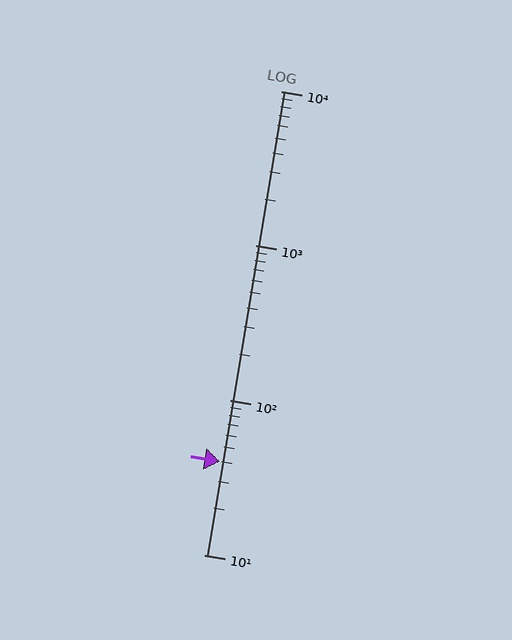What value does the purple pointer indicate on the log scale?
The pointer indicates approximately 40.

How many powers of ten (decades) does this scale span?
The scale spans 3 decades, from 10 to 10000.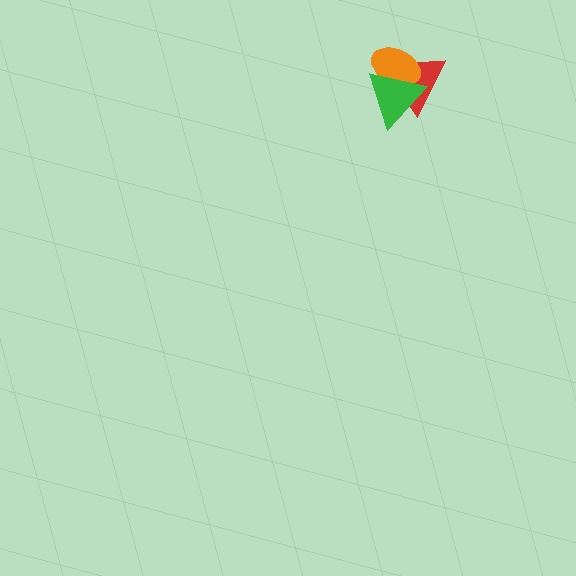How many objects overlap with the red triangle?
2 objects overlap with the red triangle.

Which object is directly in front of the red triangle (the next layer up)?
The orange ellipse is directly in front of the red triangle.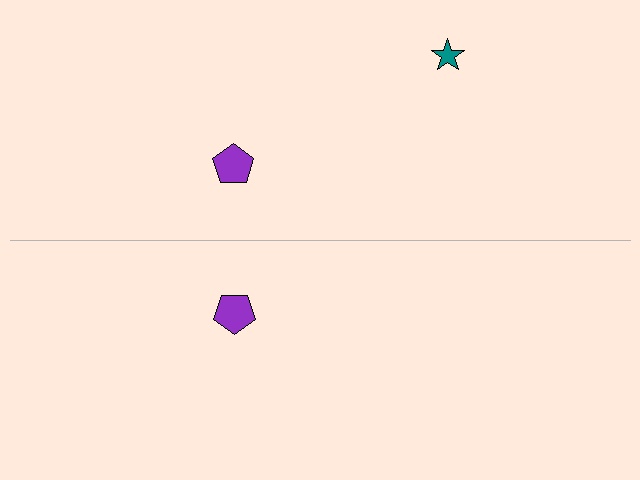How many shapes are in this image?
There are 3 shapes in this image.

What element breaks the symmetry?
A teal star is missing from the bottom side.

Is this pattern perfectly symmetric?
No, the pattern is not perfectly symmetric. A teal star is missing from the bottom side.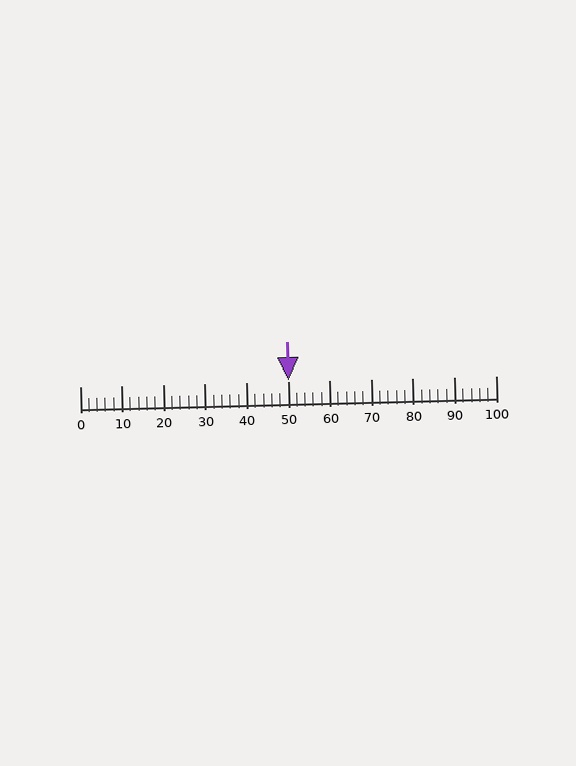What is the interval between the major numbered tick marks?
The major tick marks are spaced 10 units apart.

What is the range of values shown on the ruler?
The ruler shows values from 0 to 100.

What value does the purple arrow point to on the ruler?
The purple arrow points to approximately 50.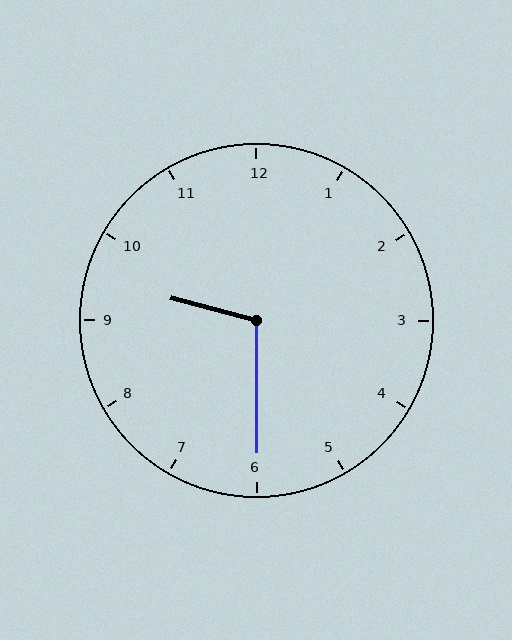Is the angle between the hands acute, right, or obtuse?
It is obtuse.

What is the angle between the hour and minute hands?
Approximately 105 degrees.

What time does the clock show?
9:30.